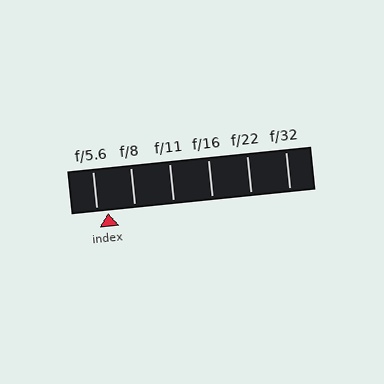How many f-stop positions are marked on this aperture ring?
There are 6 f-stop positions marked.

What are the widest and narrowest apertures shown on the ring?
The widest aperture shown is f/5.6 and the narrowest is f/32.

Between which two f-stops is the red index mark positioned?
The index mark is between f/5.6 and f/8.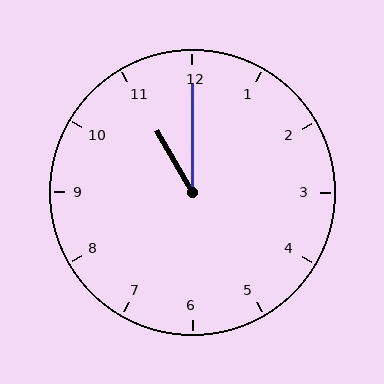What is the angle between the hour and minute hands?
Approximately 30 degrees.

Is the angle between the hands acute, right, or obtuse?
It is acute.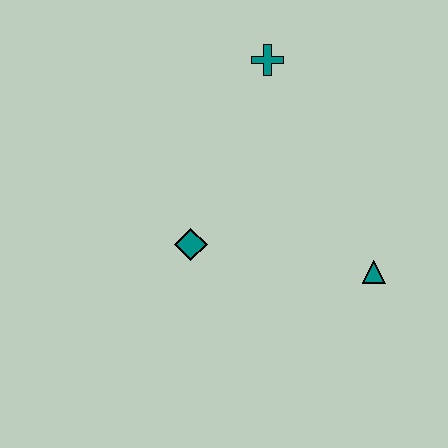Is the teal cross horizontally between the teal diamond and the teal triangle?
Yes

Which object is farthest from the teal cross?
The teal triangle is farthest from the teal cross.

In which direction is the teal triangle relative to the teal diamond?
The teal triangle is to the right of the teal diamond.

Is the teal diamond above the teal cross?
No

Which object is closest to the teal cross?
The teal diamond is closest to the teal cross.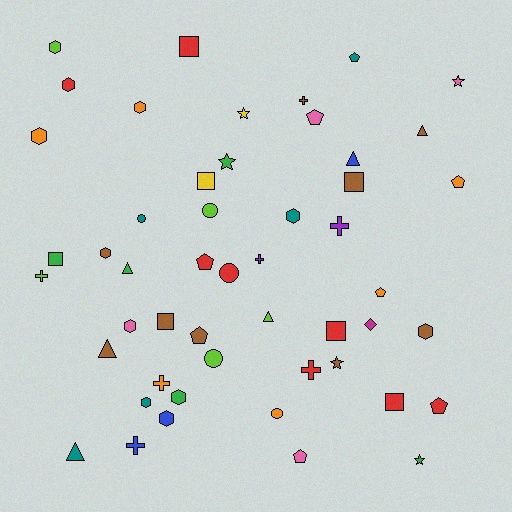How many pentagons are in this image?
There are 8 pentagons.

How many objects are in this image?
There are 50 objects.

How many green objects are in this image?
There are 5 green objects.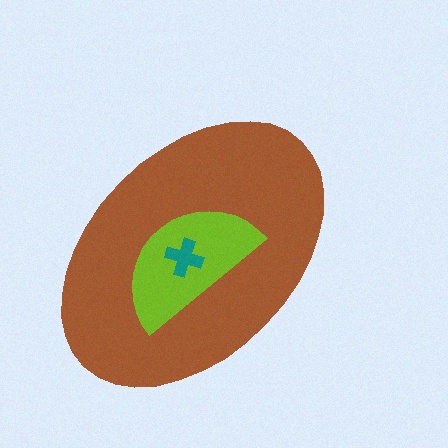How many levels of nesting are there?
3.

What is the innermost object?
The teal cross.